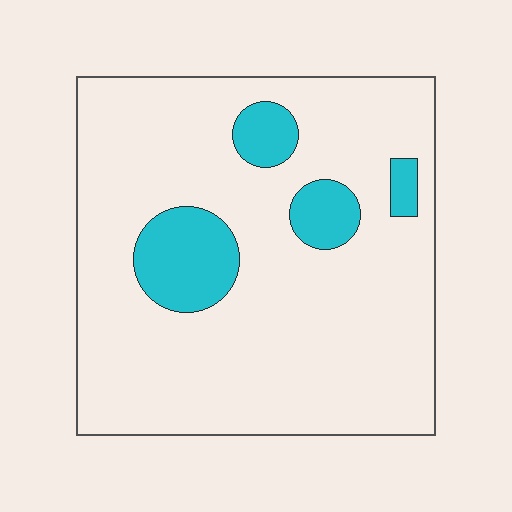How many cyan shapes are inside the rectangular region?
4.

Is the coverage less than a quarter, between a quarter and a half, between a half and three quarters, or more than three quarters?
Less than a quarter.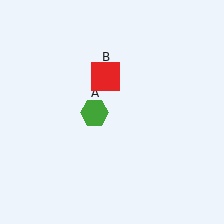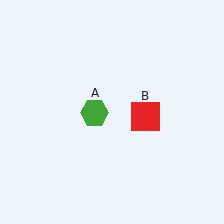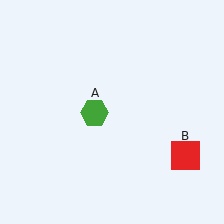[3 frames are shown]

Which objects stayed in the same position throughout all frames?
Green hexagon (object A) remained stationary.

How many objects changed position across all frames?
1 object changed position: red square (object B).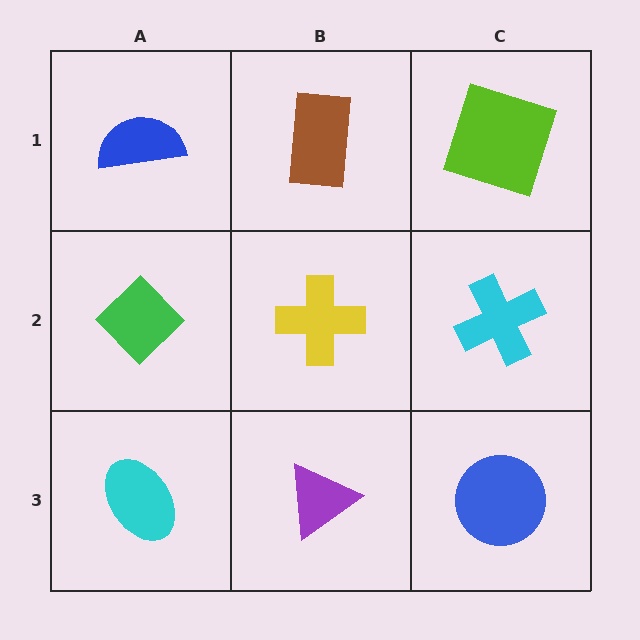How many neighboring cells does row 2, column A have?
3.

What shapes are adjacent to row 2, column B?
A brown rectangle (row 1, column B), a purple triangle (row 3, column B), a green diamond (row 2, column A), a cyan cross (row 2, column C).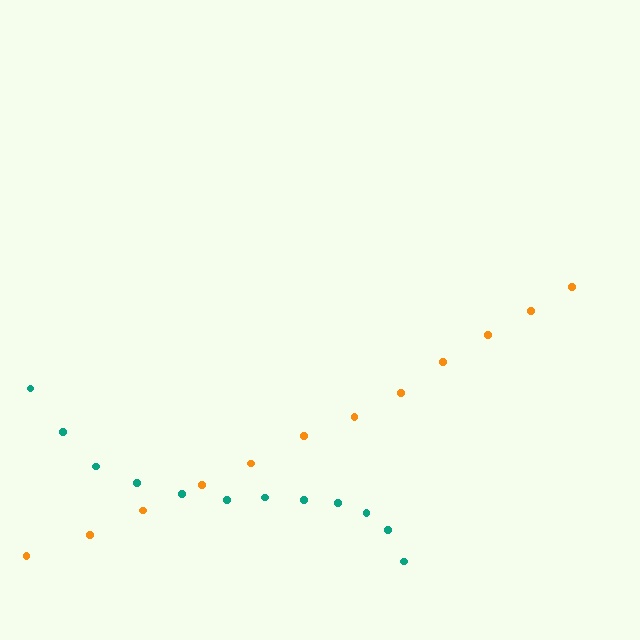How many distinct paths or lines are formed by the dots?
There are 2 distinct paths.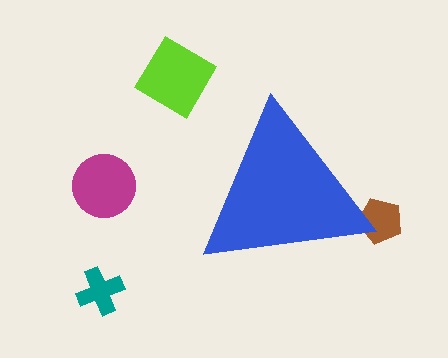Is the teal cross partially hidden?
No, the teal cross is fully visible.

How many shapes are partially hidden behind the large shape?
1 shape is partially hidden.